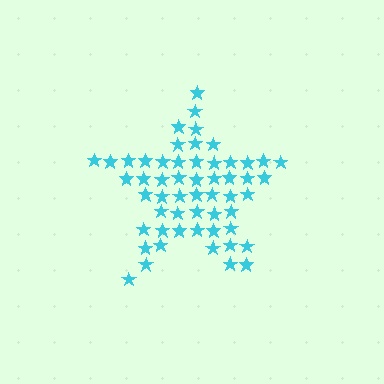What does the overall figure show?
The overall figure shows a star.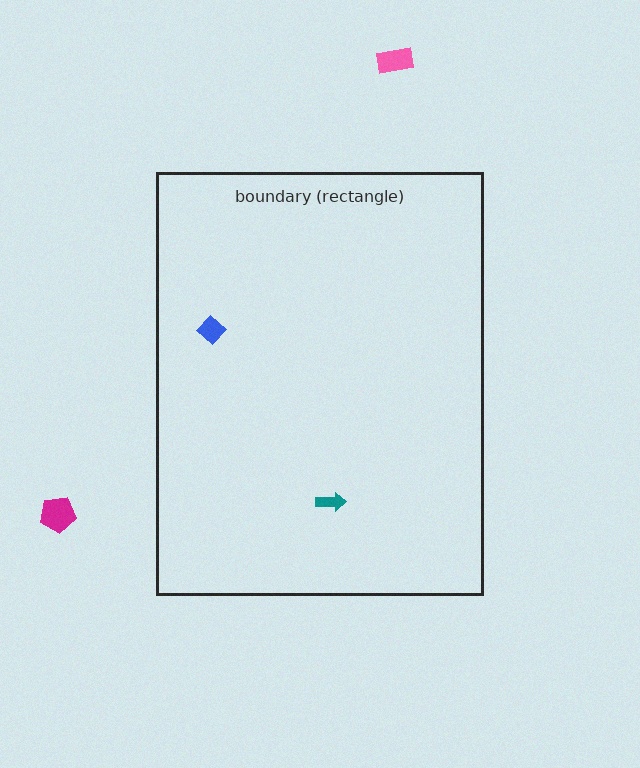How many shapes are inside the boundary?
2 inside, 2 outside.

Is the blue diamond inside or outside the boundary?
Inside.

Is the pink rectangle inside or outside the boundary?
Outside.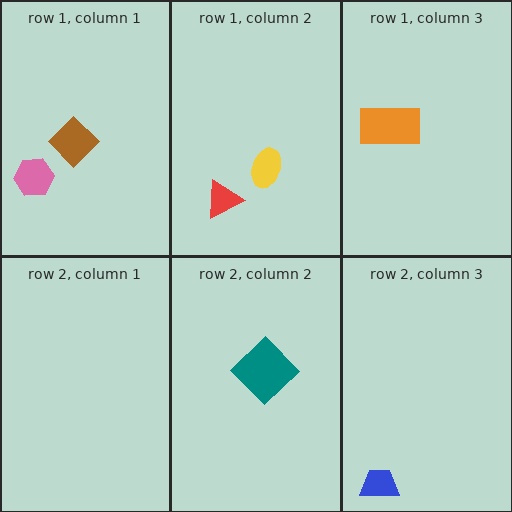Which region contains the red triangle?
The row 1, column 2 region.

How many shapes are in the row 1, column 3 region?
1.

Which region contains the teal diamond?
The row 2, column 2 region.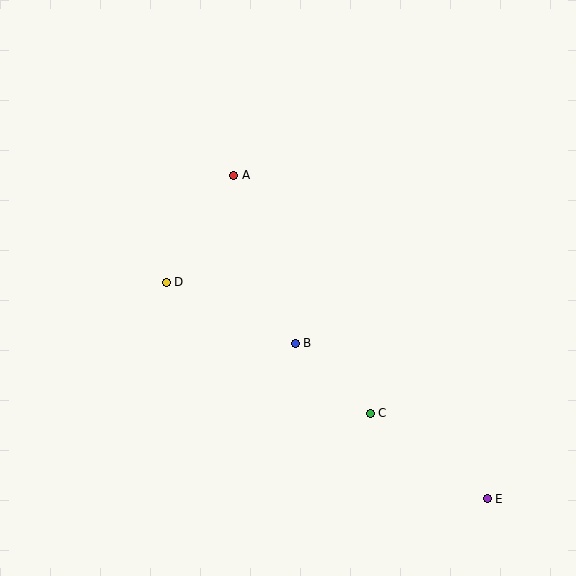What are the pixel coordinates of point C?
Point C is at (370, 413).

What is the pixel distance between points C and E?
The distance between C and E is 145 pixels.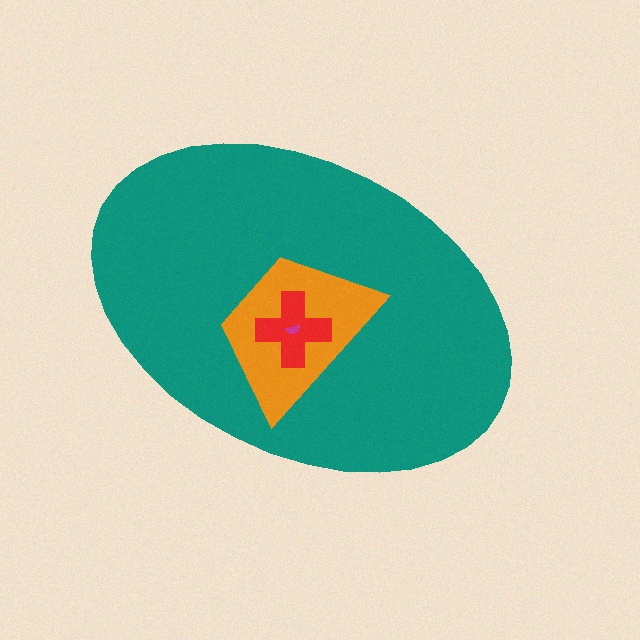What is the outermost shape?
The teal ellipse.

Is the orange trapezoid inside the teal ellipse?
Yes.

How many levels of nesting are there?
4.